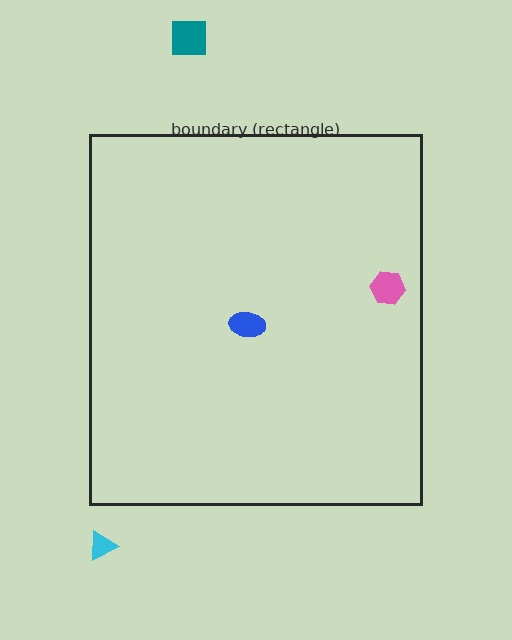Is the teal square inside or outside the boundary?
Outside.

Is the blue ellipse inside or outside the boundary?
Inside.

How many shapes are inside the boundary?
2 inside, 2 outside.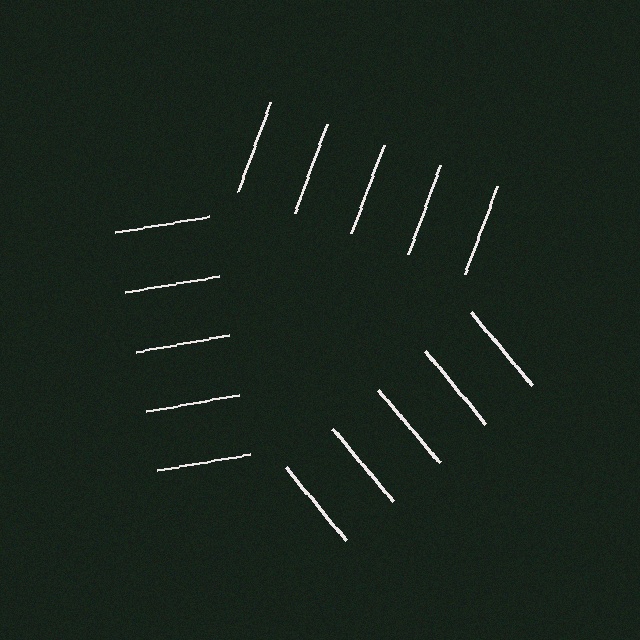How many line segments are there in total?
15 — 5 along each of the 3 edges.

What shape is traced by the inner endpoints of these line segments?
An illusory triangle — the line segments terminate on its edges but no continuous stroke is drawn.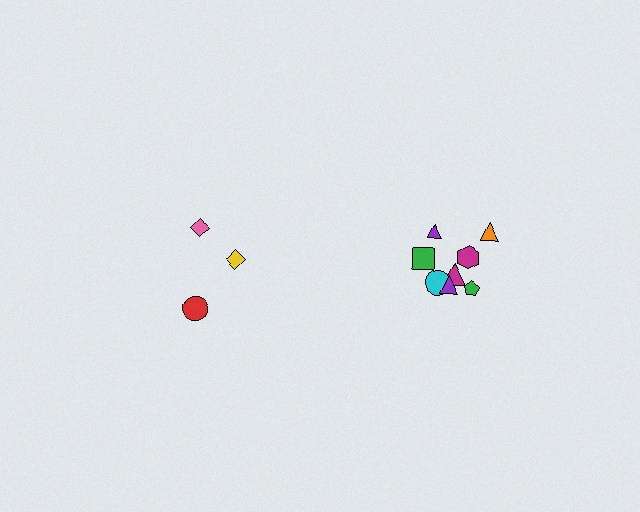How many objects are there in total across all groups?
There are 11 objects.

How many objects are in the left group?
There are 3 objects.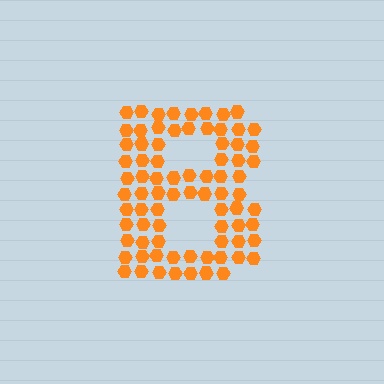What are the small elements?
The small elements are hexagons.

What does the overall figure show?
The overall figure shows the letter B.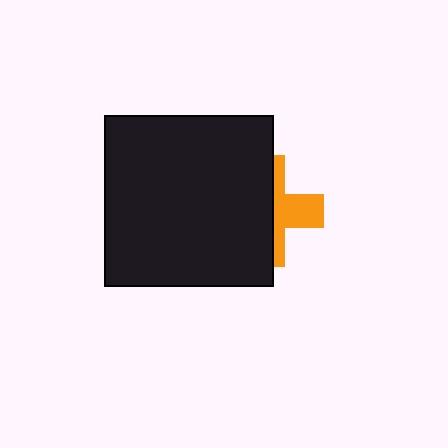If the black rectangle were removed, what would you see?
You would see the complete orange cross.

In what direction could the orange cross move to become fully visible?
The orange cross could move right. That would shift it out from behind the black rectangle entirely.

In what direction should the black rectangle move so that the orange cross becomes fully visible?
The black rectangle should move left. That is the shortest direction to clear the overlap and leave the orange cross fully visible.